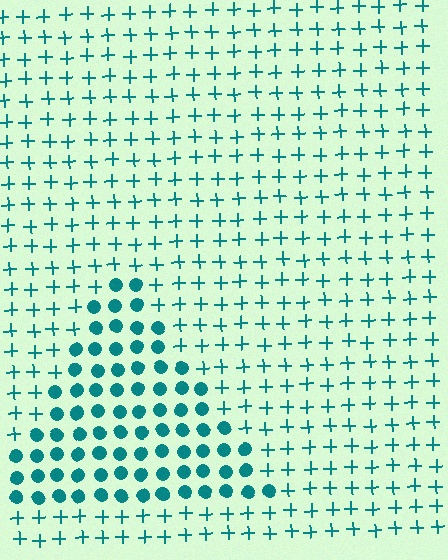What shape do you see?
I see a triangle.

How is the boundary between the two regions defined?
The boundary is defined by a change in element shape: circles inside vs. plus signs outside. All elements share the same color and spacing.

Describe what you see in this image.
The image is filled with small teal elements arranged in a uniform grid. A triangle-shaped region contains circles, while the surrounding area contains plus signs. The boundary is defined purely by the change in element shape.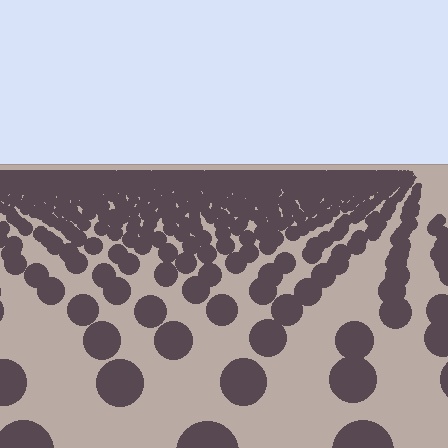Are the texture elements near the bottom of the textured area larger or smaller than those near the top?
Larger. Near the bottom, elements are closer to the viewer and appear at a bigger on-screen size.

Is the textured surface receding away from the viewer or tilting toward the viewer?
The surface is receding away from the viewer. Texture elements get smaller and denser toward the top.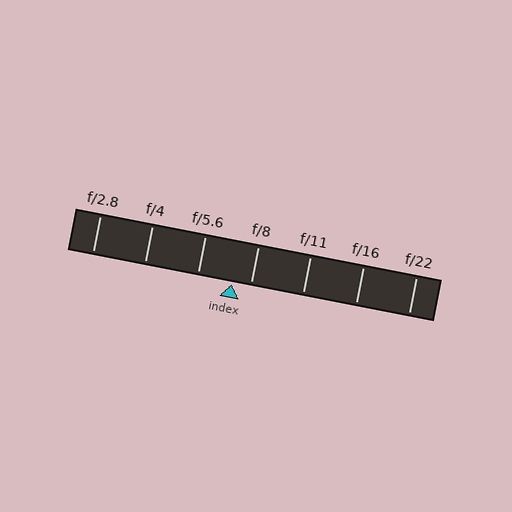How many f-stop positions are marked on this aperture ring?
There are 7 f-stop positions marked.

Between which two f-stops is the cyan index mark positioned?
The index mark is between f/5.6 and f/8.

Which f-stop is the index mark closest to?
The index mark is closest to f/8.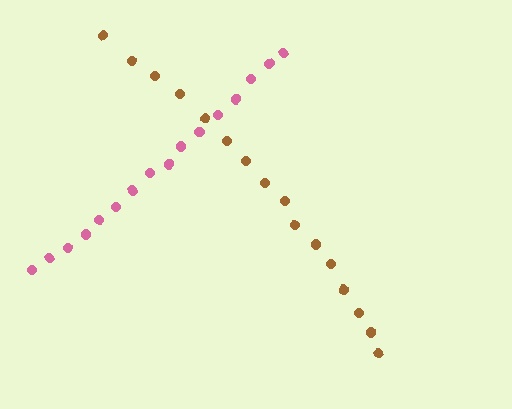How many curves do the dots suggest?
There are 2 distinct paths.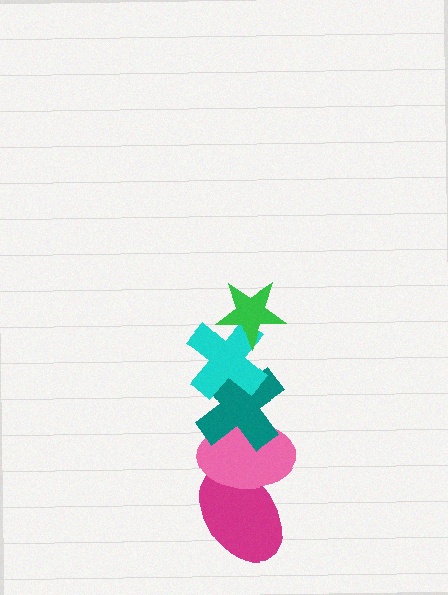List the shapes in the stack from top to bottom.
From top to bottom: the green star, the cyan cross, the teal cross, the pink ellipse, the magenta ellipse.